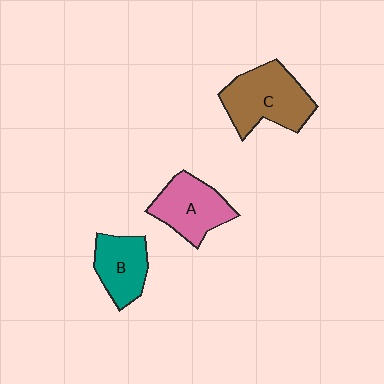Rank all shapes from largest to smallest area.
From largest to smallest: C (brown), A (pink), B (teal).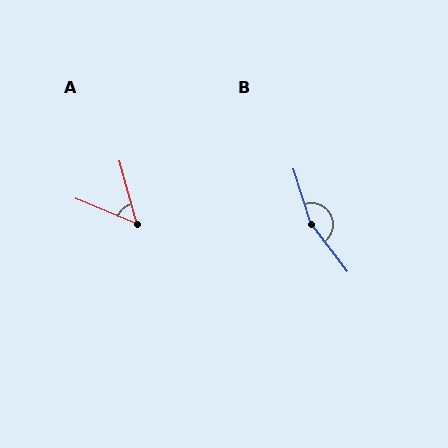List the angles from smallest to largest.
A (52°), B (160°).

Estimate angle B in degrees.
Approximately 160 degrees.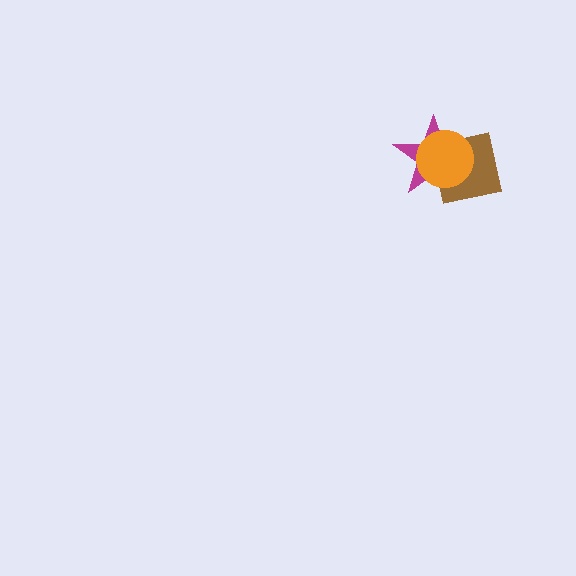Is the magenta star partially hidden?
Yes, it is partially covered by another shape.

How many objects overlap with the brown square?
2 objects overlap with the brown square.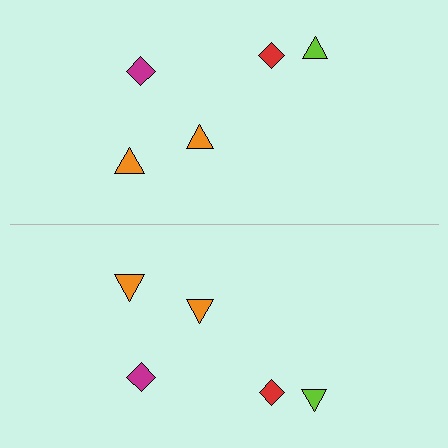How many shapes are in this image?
There are 10 shapes in this image.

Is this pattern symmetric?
Yes, this pattern has bilateral (reflection) symmetry.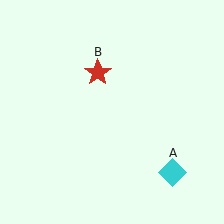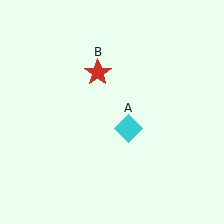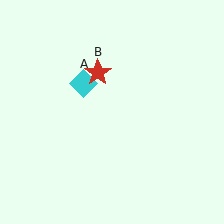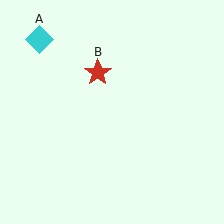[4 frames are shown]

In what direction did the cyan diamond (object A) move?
The cyan diamond (object A) moved up and to the left.